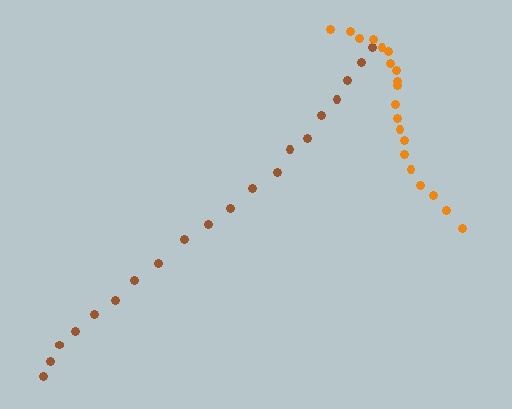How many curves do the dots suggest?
There are 2 distinct paths.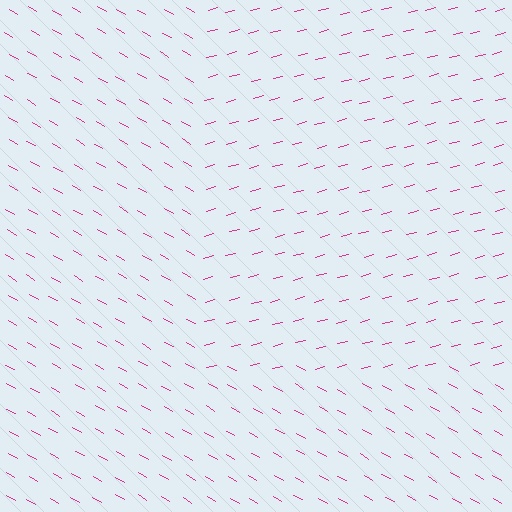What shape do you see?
I see a rectangle.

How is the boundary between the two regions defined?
The boundary is defined purely by a change in line orientation (approximately 45 degrees difference). All lines are the same color and thickness.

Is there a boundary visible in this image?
Yes, there is a texture boundary formed by a change in line orientation.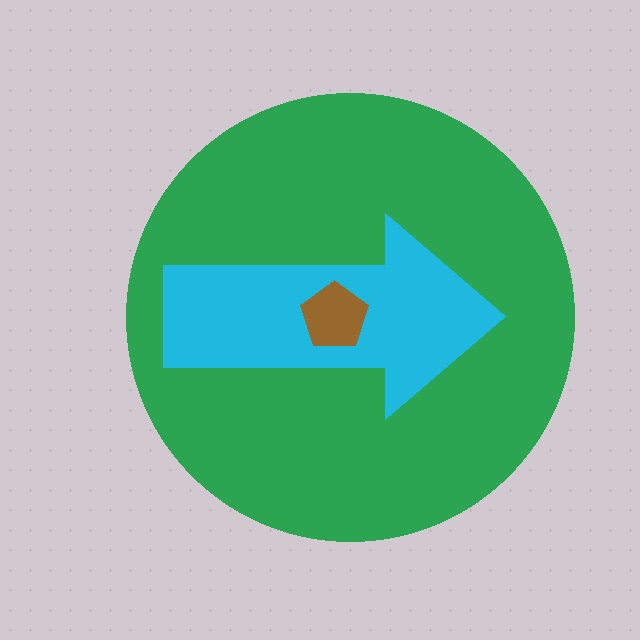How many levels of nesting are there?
3.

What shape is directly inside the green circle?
The cyan arrow.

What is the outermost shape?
The green circle.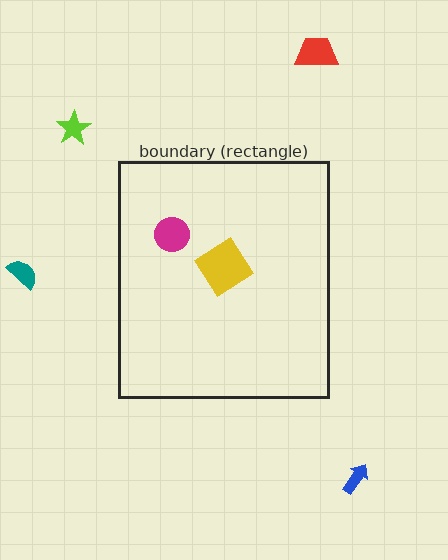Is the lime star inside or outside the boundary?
Outside.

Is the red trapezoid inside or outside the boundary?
Outside.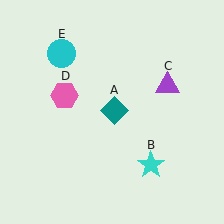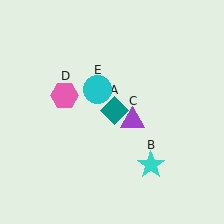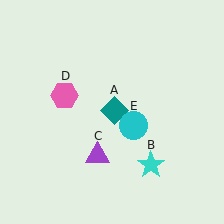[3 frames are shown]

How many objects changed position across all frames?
2 objects changed position: purple triangle (object C), cyan circle (object E).